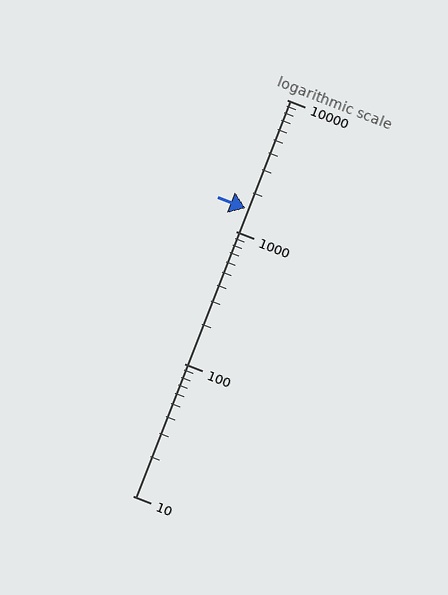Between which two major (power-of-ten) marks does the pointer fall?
The pointer is between 1000 and 10000.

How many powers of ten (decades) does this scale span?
The scale spans 3 decades, from 10 to 10000.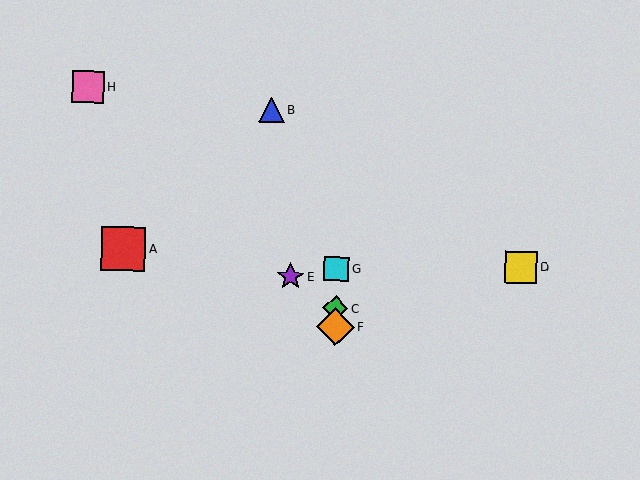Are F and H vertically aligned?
No, F is at x≈335 and H is at x≈88.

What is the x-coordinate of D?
Object D is at x≈521.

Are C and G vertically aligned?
Yes, both are at x≈336.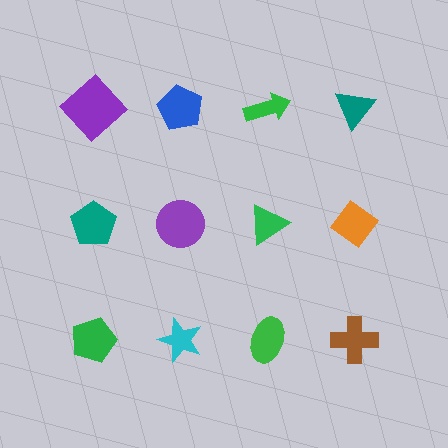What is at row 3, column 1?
A green pentagon.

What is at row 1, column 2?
A blue pentagon.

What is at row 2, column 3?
A green triangle.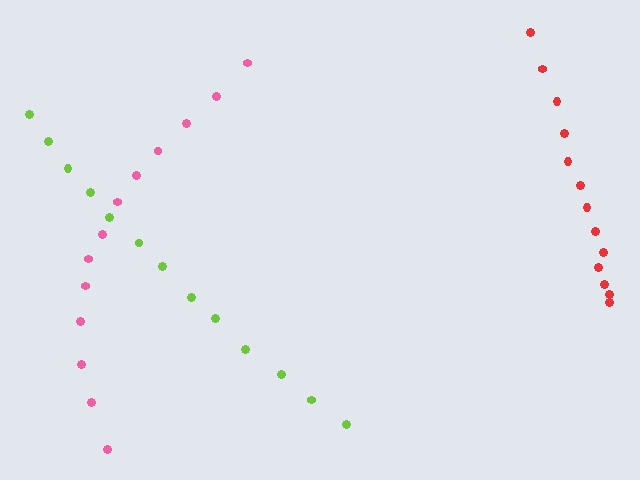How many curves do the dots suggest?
There are 3 distinct paths.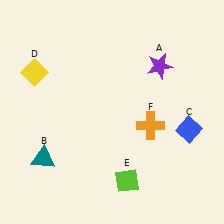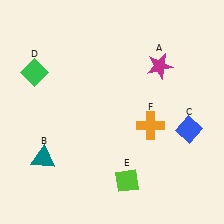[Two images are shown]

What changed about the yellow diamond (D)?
In Image 1, D is yellow. In Image 2, it changed to green.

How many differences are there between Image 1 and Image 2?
There are 2 differences between the two images.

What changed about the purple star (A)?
In Image 1, A is purple. In Image 2, it changed to magenta.